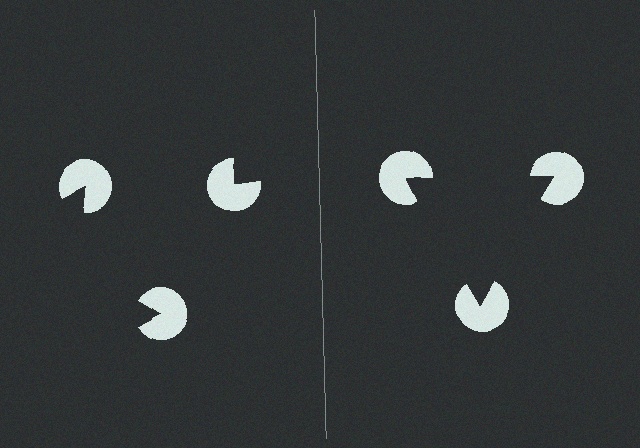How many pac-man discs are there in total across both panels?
6 — 3 on each side.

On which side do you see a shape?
An illusory triangle appears on the right side. On the left side the wedge cuts are rotated, so no coherent shape forms.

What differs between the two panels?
The pac-man discs are positioned identically on both sides; only the wedge orientations differ. On the right they align to a triangle; on the left they are misaligned.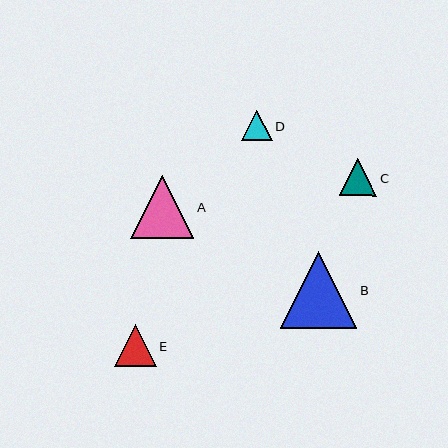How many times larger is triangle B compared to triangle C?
Triangle B is approximately 2.0 times the size of triangle C.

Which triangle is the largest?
Triangle B is the largest with a size of approximately 77 pixels.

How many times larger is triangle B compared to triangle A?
Triangle B is approximately 1.2 times the size of triangle A.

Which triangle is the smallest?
Triangle D is the smallest with a size of approximately 31 pixels.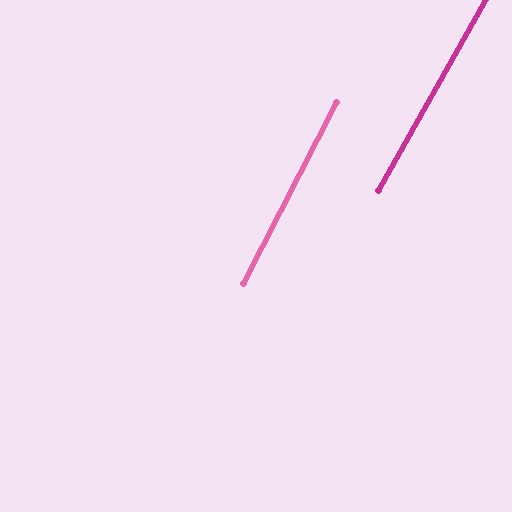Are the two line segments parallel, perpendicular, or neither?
Parallel — their directions differ by only 1.9°.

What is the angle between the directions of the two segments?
Approximately 2 degrees.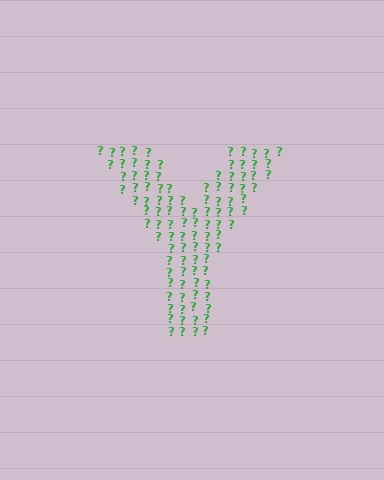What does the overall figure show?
The overall figure shows the letter Y.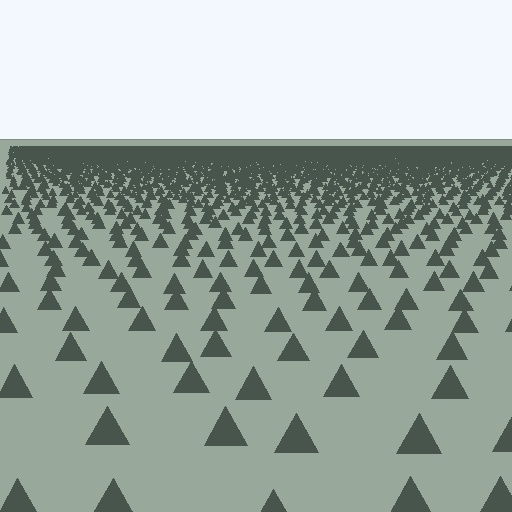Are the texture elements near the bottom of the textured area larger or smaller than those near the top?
Larger. Near the bottom, elements are closer to the viewer and appear at a bigger on-screen size.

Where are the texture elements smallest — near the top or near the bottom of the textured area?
Near the top.